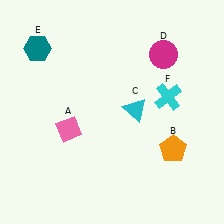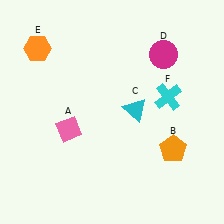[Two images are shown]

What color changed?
The hexagon (E) changed from teal in Image 1 to orange in Image 2.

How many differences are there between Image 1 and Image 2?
There is 1 difference between the two images.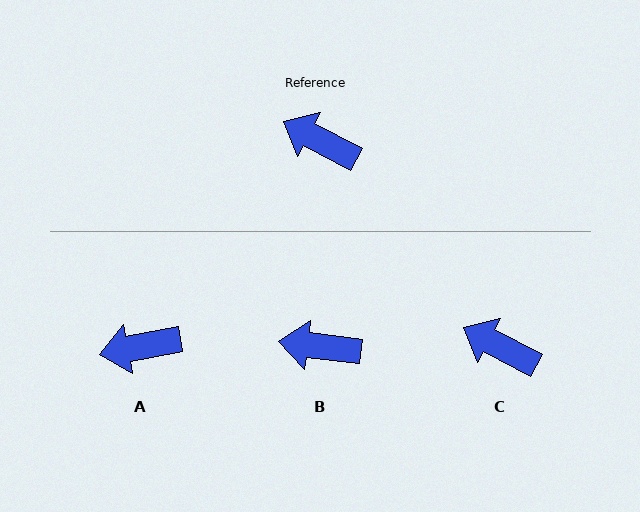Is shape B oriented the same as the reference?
No, it is off by about 21 degrees.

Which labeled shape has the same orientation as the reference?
C.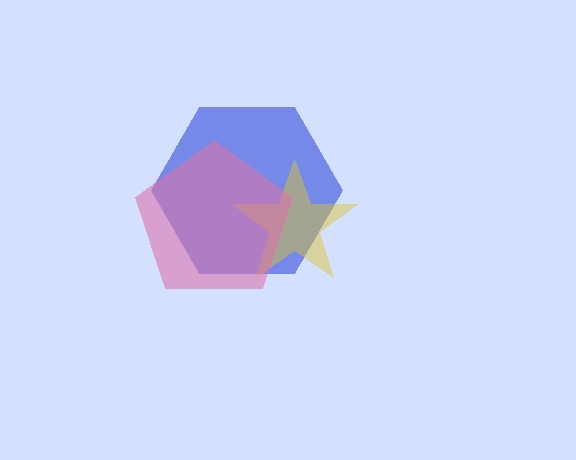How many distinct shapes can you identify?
There are 3 distinct shapes: a blue hexagon, a yellow star, a pink pentagon.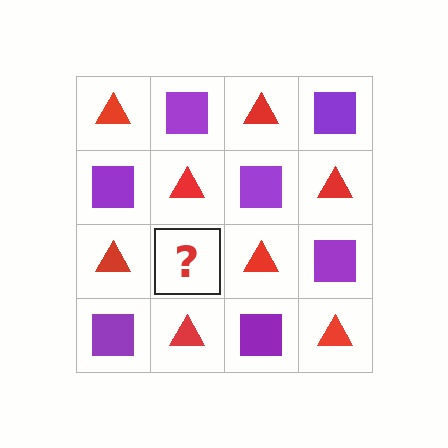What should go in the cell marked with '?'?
The missing cell should contain a purple square.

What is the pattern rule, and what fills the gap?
The rule is that it alternates red triangle and purple square in a checkerboard pattern. The gap should be filled with a purple square.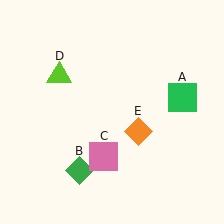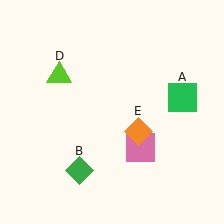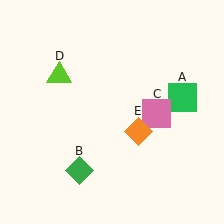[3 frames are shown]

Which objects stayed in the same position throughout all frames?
Green square (object A) and green diamond (object B) and lime triangle (object D) and orange diamond (object E) remained stationary.